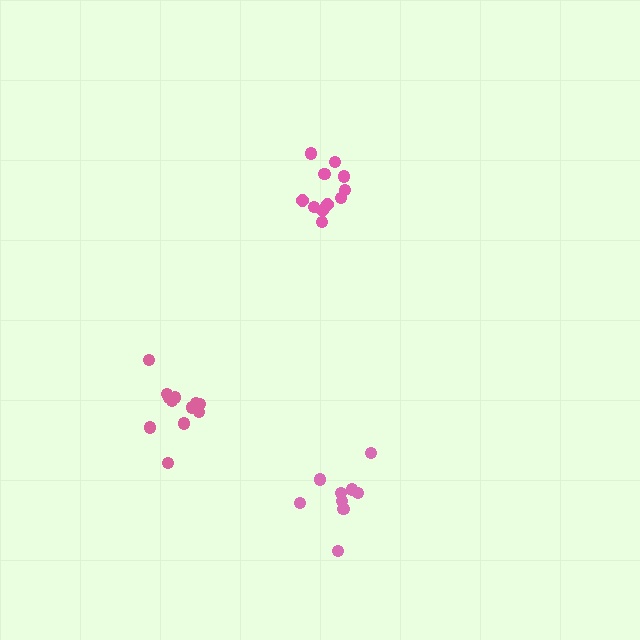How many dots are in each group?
Group 1: 11 dots, Group 2: 9 dots, Group 3: 12 dots (32 total).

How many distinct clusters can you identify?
There are 3 distinct clusters.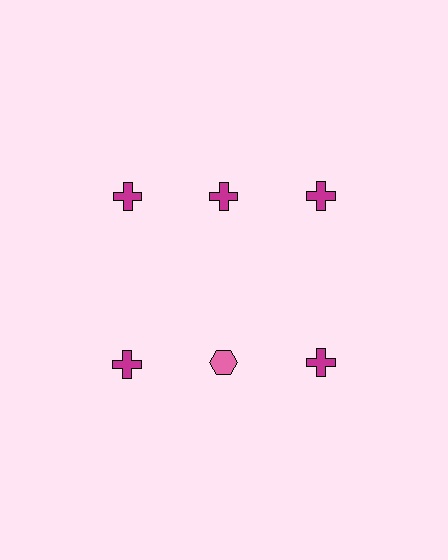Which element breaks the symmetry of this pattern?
The pink hexagon in the second row, second from left column breaks the symmetry. All other shapes are magenta crosses.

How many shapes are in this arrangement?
There are 6 shapes arranged in a grid pattern.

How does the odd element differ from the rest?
It differs in both color (pink instead of magenta) and shape (hexagon instead of cross).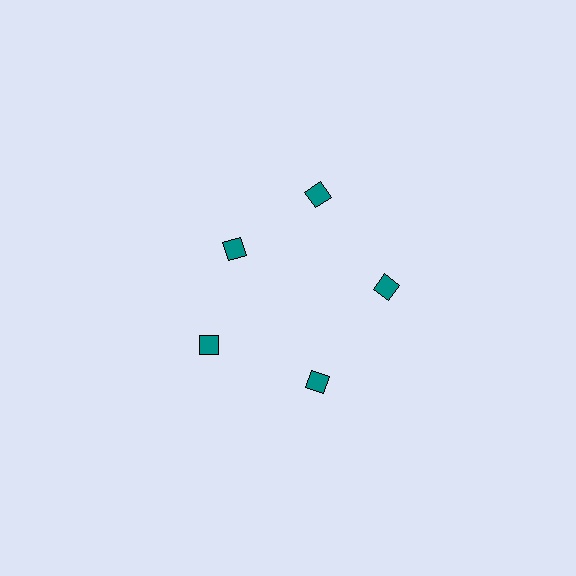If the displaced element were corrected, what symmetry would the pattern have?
It would have 5-fold rotational symmetry — the pattern would map onto itself every 72 degrees.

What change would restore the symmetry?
The symmetry would be restored by moving it outward, back onto the ring so that all 5 diamonds sit at equal angles and equal distance from the center.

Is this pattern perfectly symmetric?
No. The 5 teal diamonds are arranged in a ring, but one element near the 10 o'clock position is pulled inward toward the center, breaking the 5-fold rotational symmetry.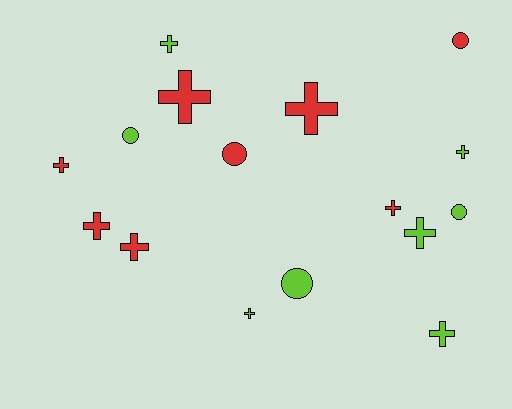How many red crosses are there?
There are 6 red crosses.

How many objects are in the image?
There are 16 objects.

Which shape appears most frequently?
Cross, with 11 objects.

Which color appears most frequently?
Red, with 8 objects.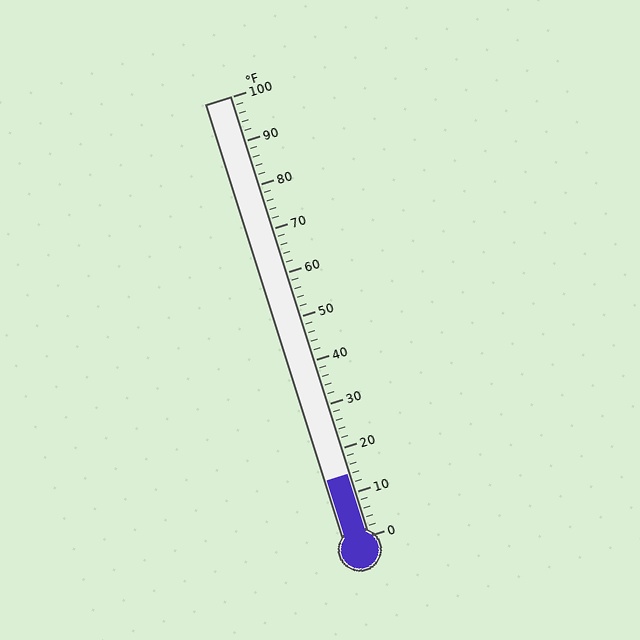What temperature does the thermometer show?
The thermometer shows approximately 14°F.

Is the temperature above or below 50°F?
The temperature is below 50°F.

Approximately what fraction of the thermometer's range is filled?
The thermometer is filled to approximately 15% of its range.